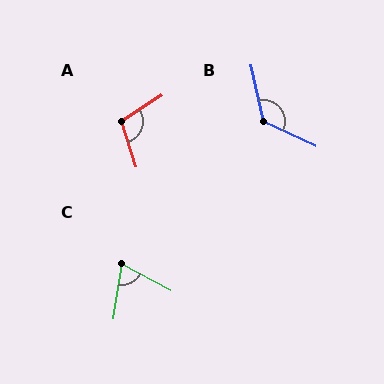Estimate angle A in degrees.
Approximately 106 degrees.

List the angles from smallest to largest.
C (70°), A (106°), B (127°).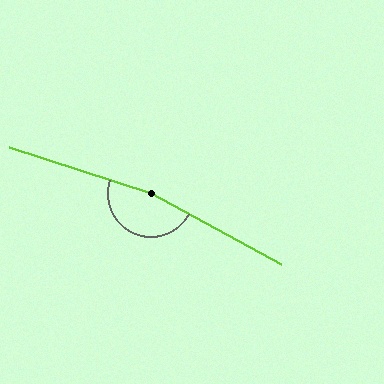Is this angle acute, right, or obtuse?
It is obtuse.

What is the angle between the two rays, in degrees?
Approximately 169 degrees.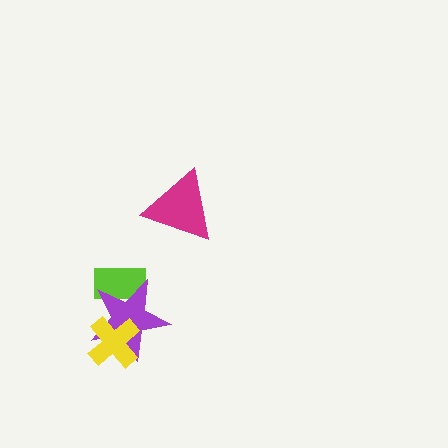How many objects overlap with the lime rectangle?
1 object overlaps with the lime rectangle.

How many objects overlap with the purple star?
2 objects overlap with the purple star.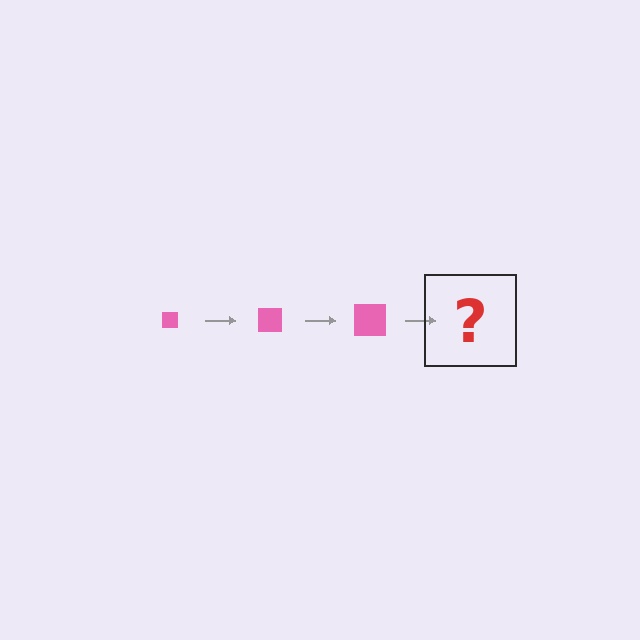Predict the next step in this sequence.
The next step is a pink square, larger than the previous one.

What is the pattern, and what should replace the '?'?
The pattern is that the square gets progressively larger each step. The '?' should be a pink square, larger than the previous one.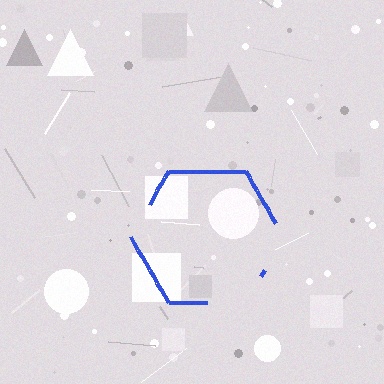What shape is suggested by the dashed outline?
The dashed outline suggests a hexagon.